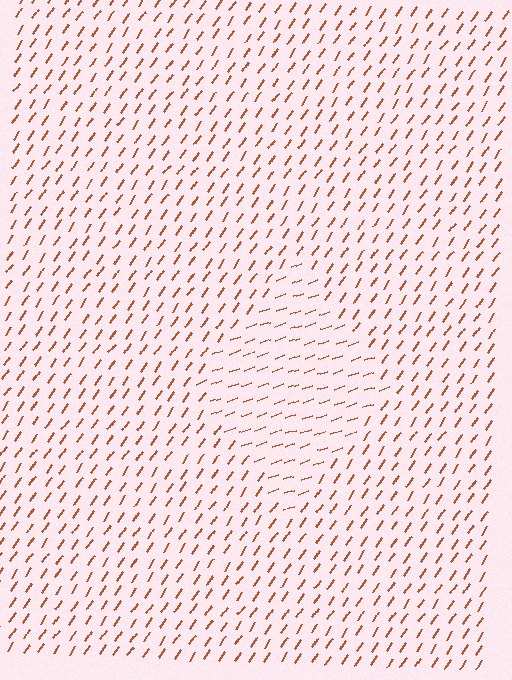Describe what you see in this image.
The image is filled with small brown line segments. A diamond region in the image has lines oriented differently from the surrounding lines, creating a visible texture boundary.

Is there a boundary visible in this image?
Yes, there is a texture boundary formed by a change in line orientation.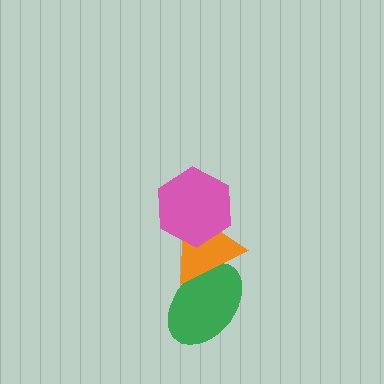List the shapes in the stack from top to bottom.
From top to bottom: the pink hexagon, the orange triangle, the green ellipse.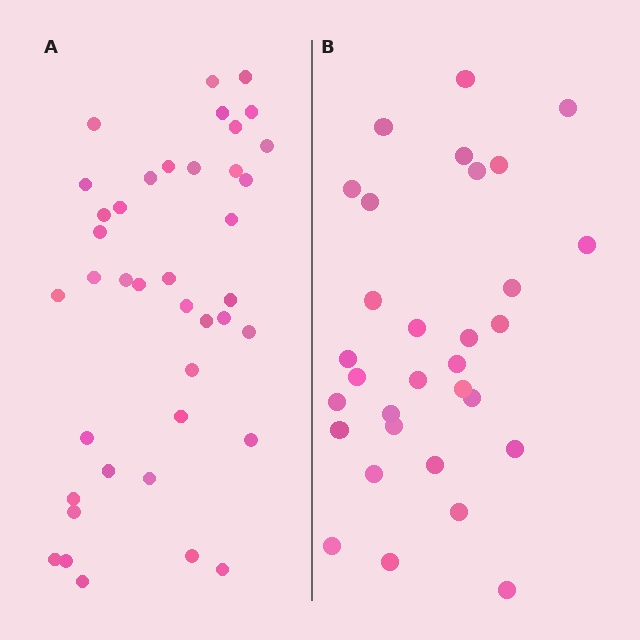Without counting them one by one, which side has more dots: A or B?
Region A (the left region) has more dots.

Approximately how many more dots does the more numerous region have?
Region A has roughly 8 or so more dots than region B.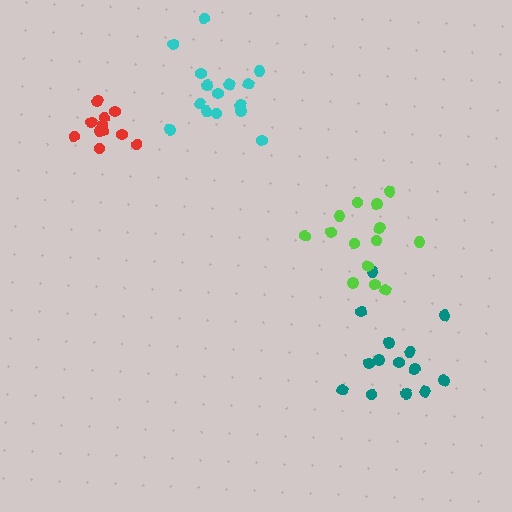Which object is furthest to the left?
The red cluster is leftmost.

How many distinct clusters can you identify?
There are 4 distinct clusters.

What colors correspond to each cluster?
The clusters are colored: red, teal, lime, cyan.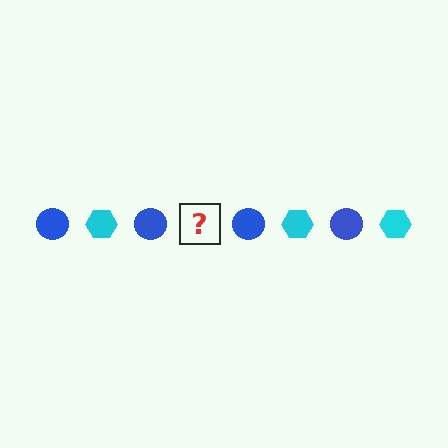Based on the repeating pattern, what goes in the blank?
The blank should be a cyan hexagon.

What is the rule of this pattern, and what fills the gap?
The rule is that the pattern alternates between blue circle and cyan hexagon. The gap should be filled with a cyan hexagon.